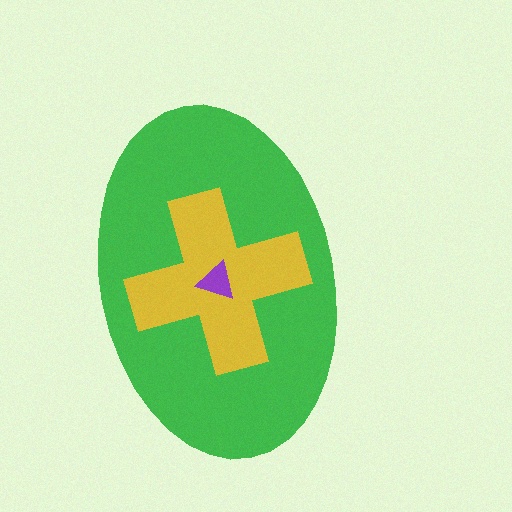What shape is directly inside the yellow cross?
The purple triangle.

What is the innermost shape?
The purple triangle.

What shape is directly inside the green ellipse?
The yellow cross.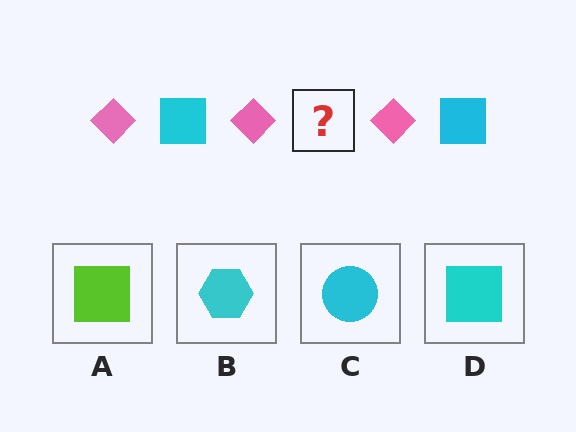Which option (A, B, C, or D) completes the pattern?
D.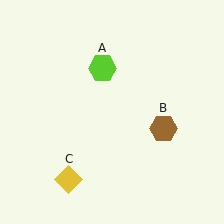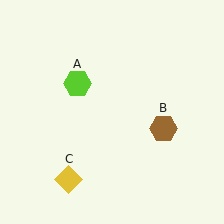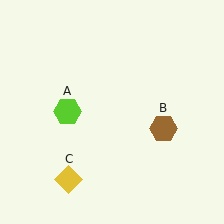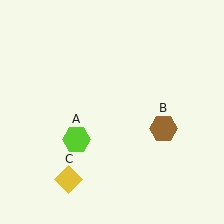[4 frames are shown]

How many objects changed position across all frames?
1 object changed position: lime hexagon (object A).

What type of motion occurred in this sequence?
The lime hexagon (object A) rotated counterclockwise around the center of the scene.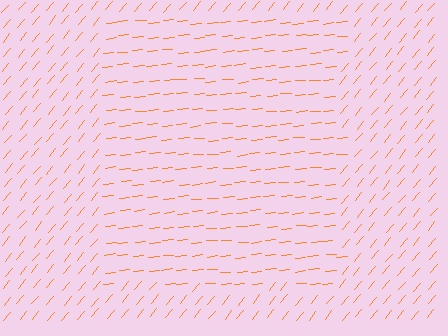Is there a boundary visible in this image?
Yes, there is a texture boundary formed by a change in line orientation.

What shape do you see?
I see a rectangle.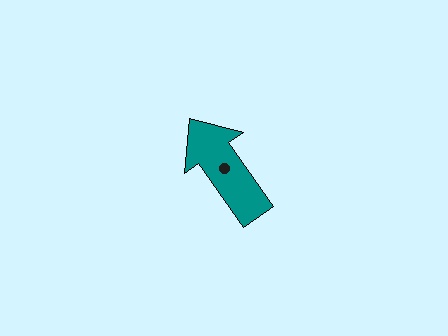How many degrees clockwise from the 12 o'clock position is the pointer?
Approximately 325 degrees.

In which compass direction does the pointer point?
Northwest.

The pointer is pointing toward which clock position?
Roughly 11 o'clock.